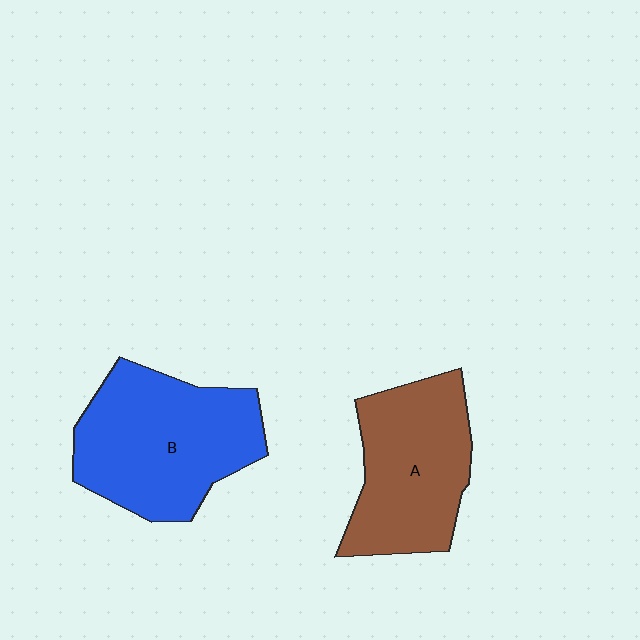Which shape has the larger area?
Shape B (blue).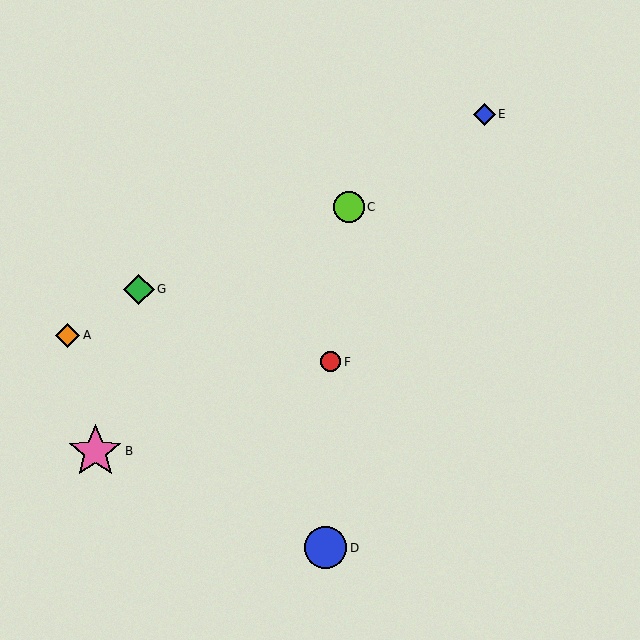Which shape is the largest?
The pink star (labeled B) is the largest.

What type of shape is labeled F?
Shape F is a red circle.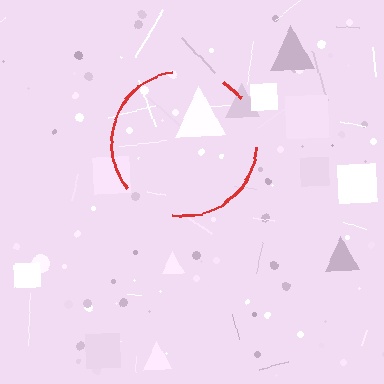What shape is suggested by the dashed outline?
The dashed outline suggests a circle.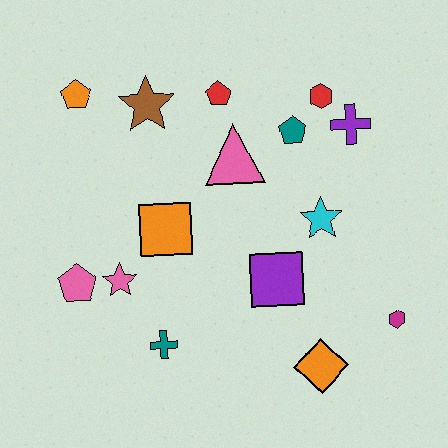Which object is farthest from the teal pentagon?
The pink pentagon is farthest from the teal pentagon.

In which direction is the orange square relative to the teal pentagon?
The orange square is to the left of the teal pentagon.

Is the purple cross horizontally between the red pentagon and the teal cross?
No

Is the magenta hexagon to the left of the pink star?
No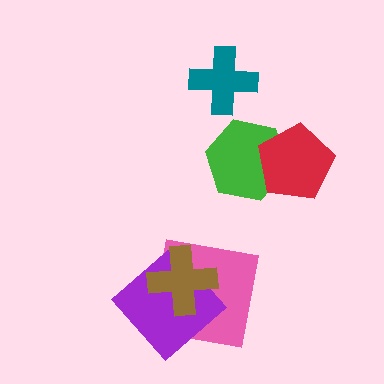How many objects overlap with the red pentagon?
1 object overlaps with the red pentagon.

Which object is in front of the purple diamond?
The brown cross is in front of the purple diamond.